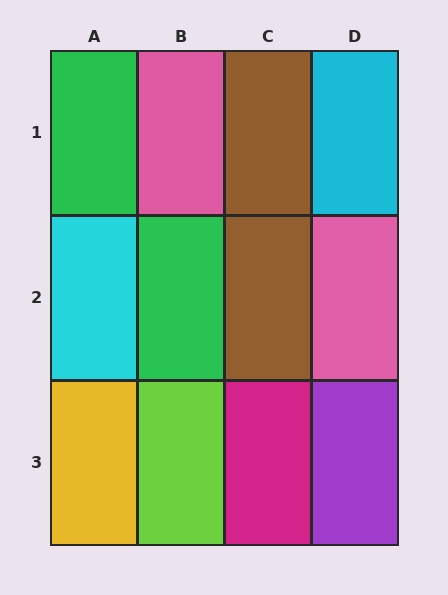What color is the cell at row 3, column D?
Purple.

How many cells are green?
2 cells are green.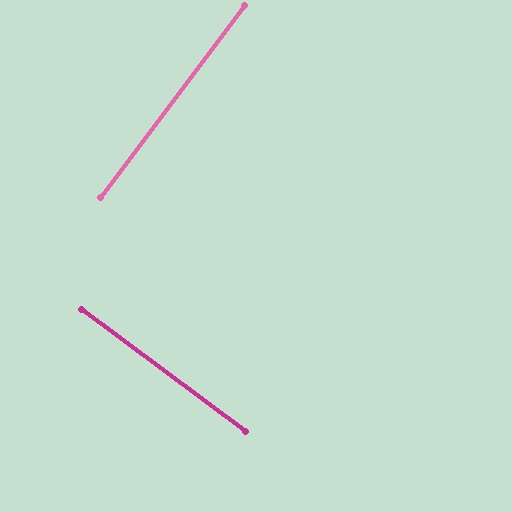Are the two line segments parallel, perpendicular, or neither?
Perpendicular — they meet at approximately 90°.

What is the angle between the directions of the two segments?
Approximately 90 degrees.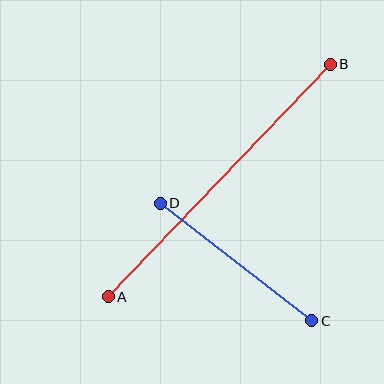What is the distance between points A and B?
The distance is approximately 321 pixels.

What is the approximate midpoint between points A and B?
The midpoint is at approximately (219, 180) pixels.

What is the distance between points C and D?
The distance is approximately 192 pixels.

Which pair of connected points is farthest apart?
Points A and B are farthest apart.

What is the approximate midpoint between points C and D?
The midpoint is at approximately (236, 262) pixels.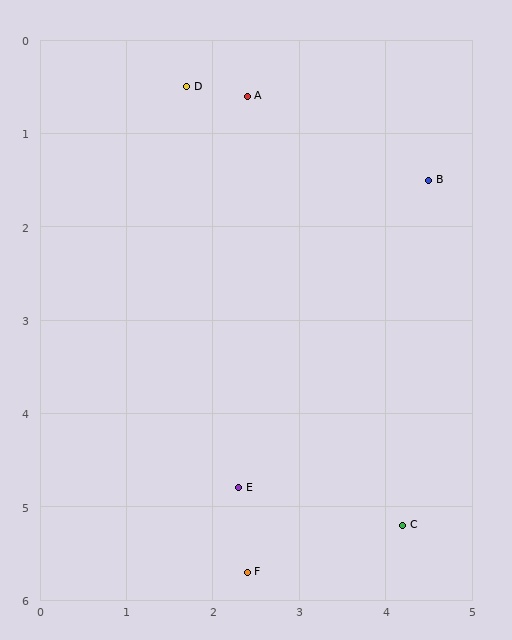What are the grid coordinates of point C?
Point C is at approximately (4.2, 5.2).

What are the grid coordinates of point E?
Point E is at approximately (2.3, 4.8).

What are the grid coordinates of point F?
Point F is at approximately (2.4, 5.7).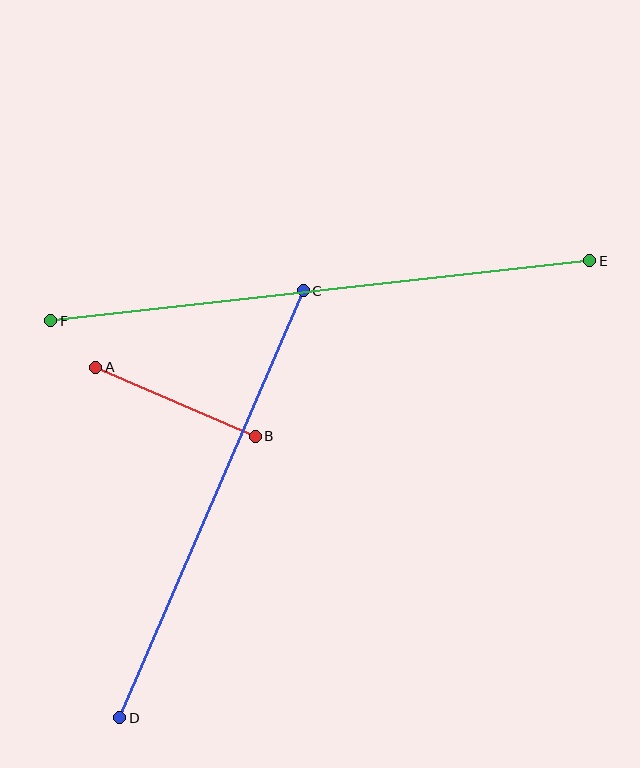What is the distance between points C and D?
The distance is approximately 465 pixels.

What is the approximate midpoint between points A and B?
The midpoint is at approximately (176, 402) pixels.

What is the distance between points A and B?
The distance is approximately 174 pixels.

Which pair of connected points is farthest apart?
Points E and F are farthest apart.